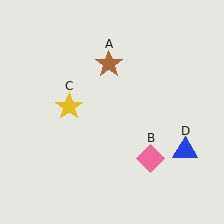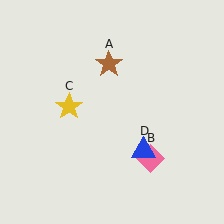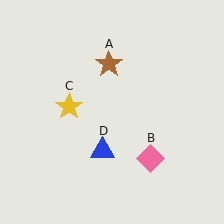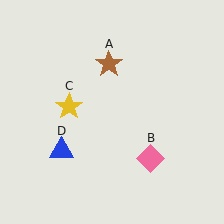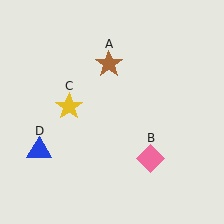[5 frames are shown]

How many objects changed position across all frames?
1 object changed position: blue triangle (object D).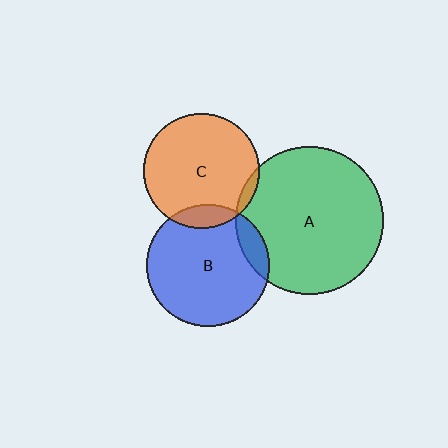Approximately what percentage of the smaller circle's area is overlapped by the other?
Approximately 10%.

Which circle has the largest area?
Circle A (green).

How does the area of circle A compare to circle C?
Approximately 1.6 times.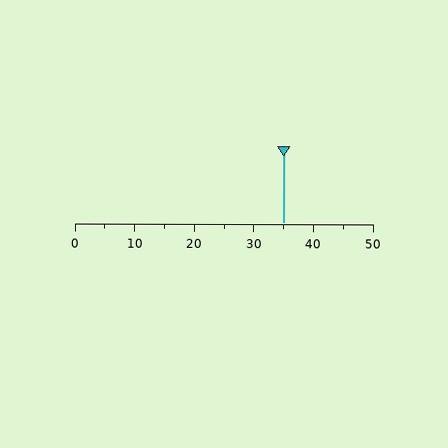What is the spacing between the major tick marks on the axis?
The major ticks are spaced 10 apart.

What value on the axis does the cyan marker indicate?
The marker indicates approximately 35.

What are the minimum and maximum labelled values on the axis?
The axis runs from 0 to 50.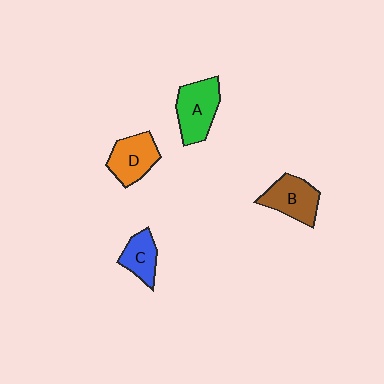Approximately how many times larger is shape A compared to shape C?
Approximately 1.6 times.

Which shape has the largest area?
Shape A (green).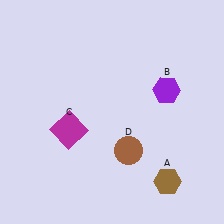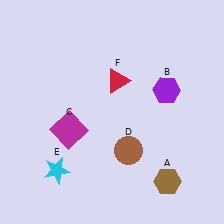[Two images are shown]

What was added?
A cyan star (E), a red triangle (F) were added in Image 2.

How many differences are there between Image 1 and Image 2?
There are 2 differences between the two images.